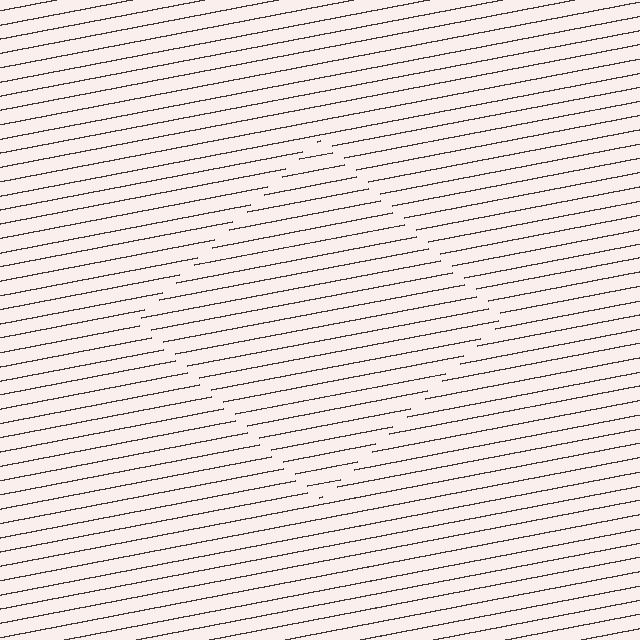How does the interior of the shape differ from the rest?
The interior of the shape contains the same grating, shifted by half a period — the contour is defined by the phase discontinuity where line-ends from the inner and outer gratings abut.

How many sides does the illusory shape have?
4 sides — the line-ends trace a square.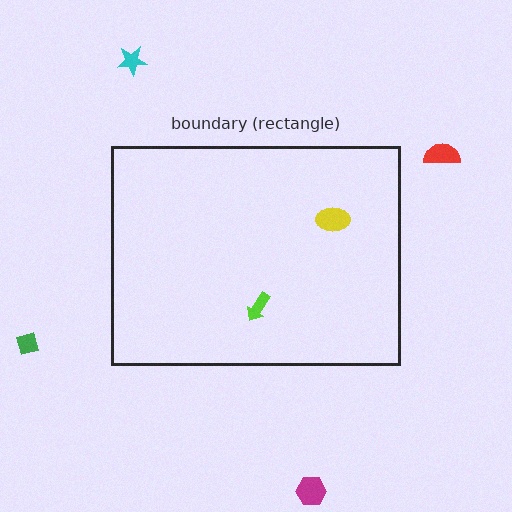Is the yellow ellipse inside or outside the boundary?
Inside.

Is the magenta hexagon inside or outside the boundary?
Outside.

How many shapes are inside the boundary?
2 inside, 4 outside.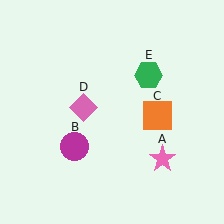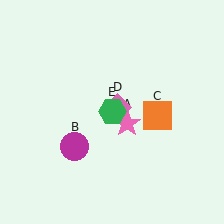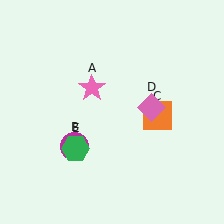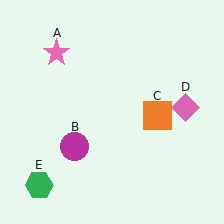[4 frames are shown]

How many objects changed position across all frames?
3 objects changed position: pink star (object A), pink diamond (object D), green hexagon (object E).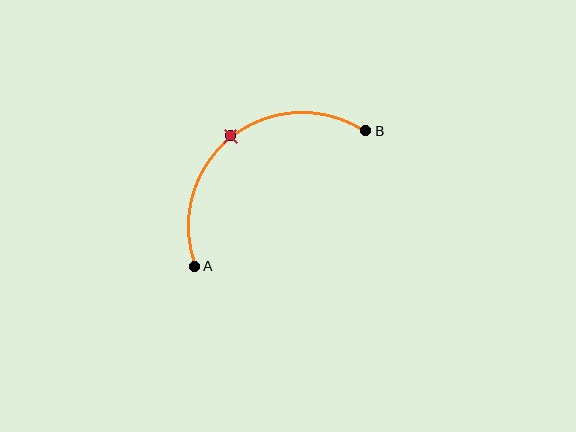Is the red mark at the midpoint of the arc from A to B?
Yes. The red mark lies on the arc at equal arc-length from both A and B — it is the arc midpoint.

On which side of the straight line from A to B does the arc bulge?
The arc bulges above and to the left of the straight line connecting A and B.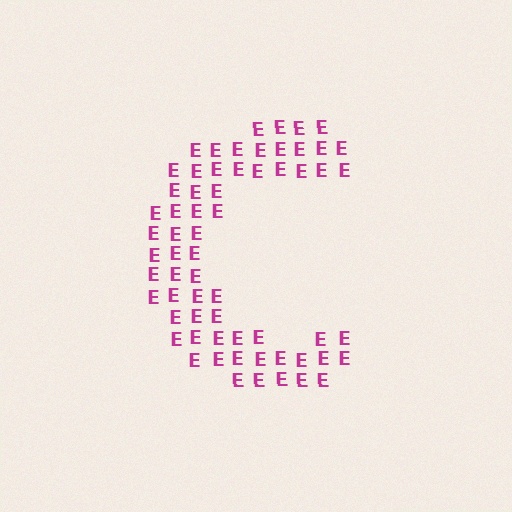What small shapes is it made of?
It is made of small letter E's.